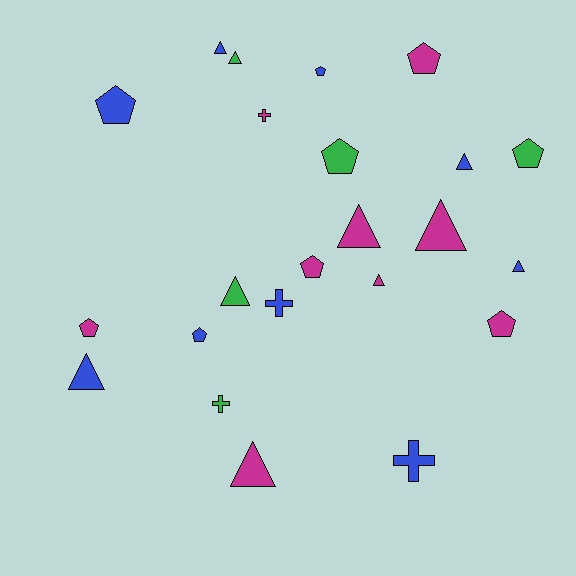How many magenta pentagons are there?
There are 4 magenta pentagons.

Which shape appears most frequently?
Triangle, with 10 objects.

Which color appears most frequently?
Magenta, with 9 objects.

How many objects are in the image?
There are 23 objects.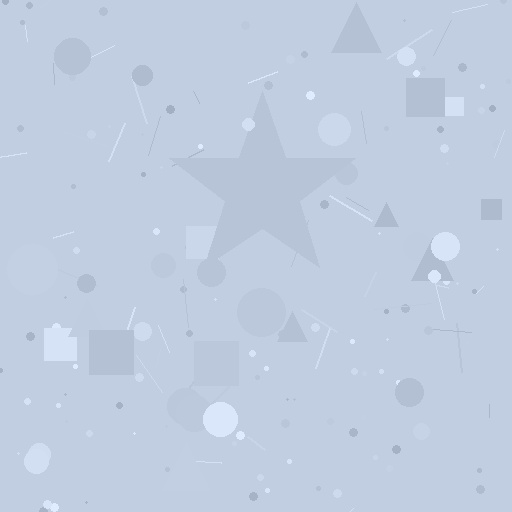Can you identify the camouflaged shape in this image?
The camouflaged shape is a star.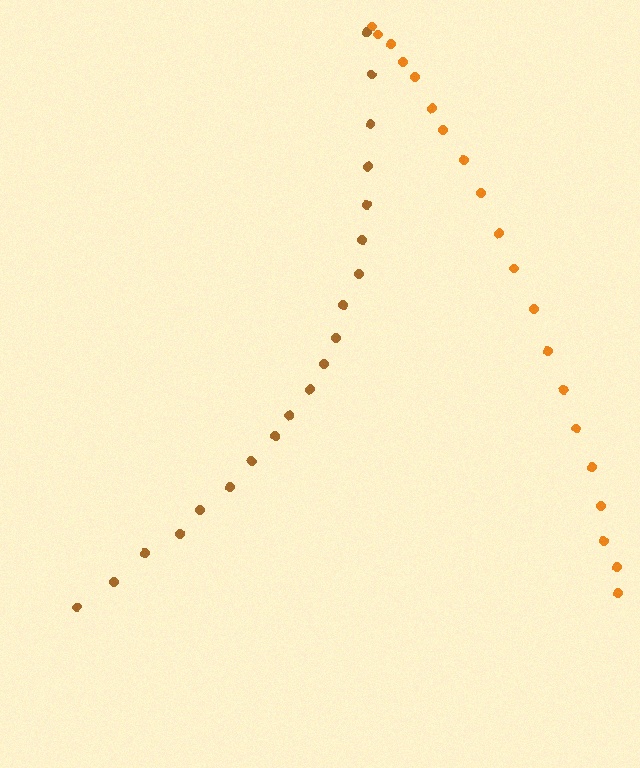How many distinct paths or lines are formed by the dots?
There are 2 distinct paths.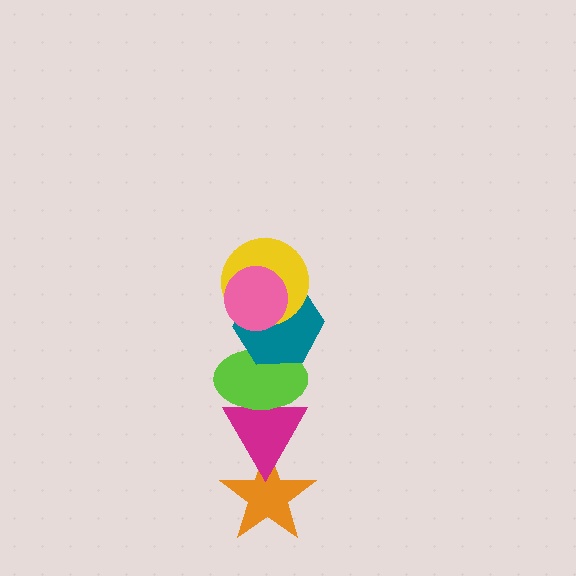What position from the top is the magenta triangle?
The magenta triangle is 5th from the top.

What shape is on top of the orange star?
The magenta triangle is on top of the orange star.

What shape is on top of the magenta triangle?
The lime ellipse is on top of the magenta triangle.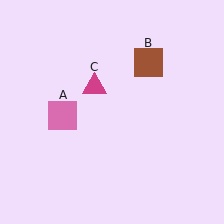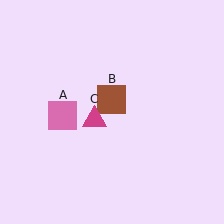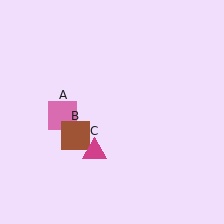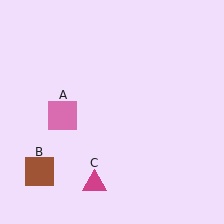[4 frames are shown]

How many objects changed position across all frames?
2 objects changed position: brown square (object B), magenta triangle (object C).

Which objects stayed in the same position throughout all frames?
Pink square (object A) remained stationary.